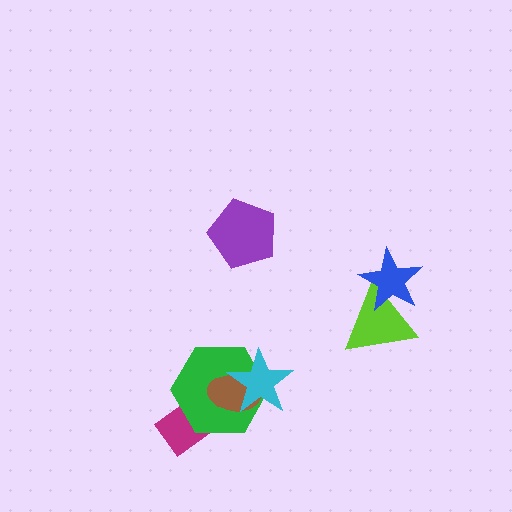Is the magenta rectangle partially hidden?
Yes, it is partially covered by another shape.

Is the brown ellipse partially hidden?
Yes, it is partially covered by another shape.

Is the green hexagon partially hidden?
Yes, it is partially covered by another shape.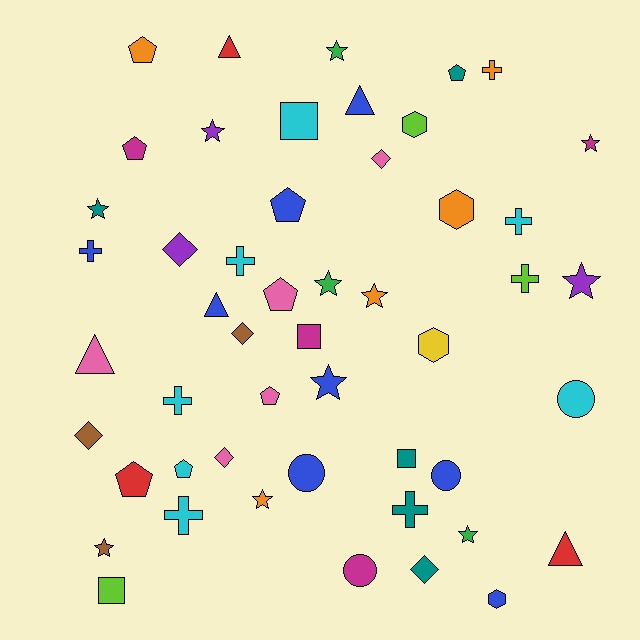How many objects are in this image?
There are 50 objects.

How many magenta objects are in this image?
There are 4 magenta objects.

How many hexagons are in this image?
There are 4 hexagons.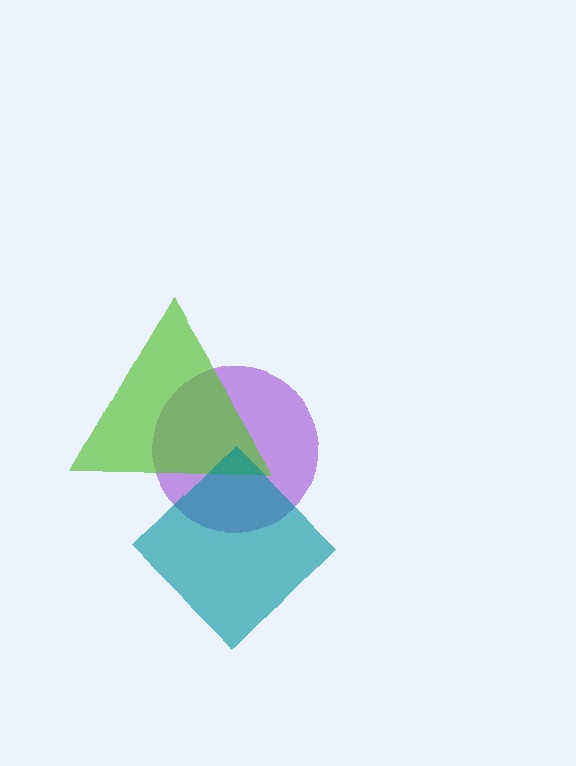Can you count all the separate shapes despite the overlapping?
Yes, there are 3 separate shapes.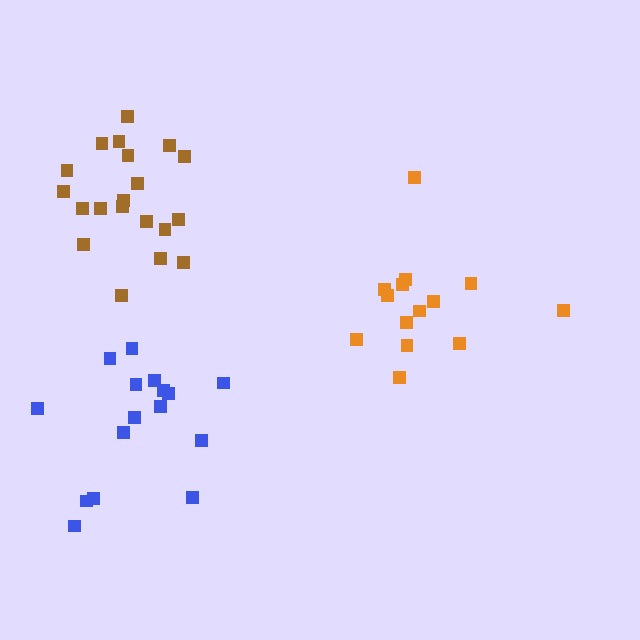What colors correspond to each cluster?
The clusters are colored: blue, orange, brown.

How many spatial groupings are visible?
There are 3 spatial groupings.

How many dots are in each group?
Group 1: 16 dots, Group 2: 14 dots, Group 3: 20 dots (50 total).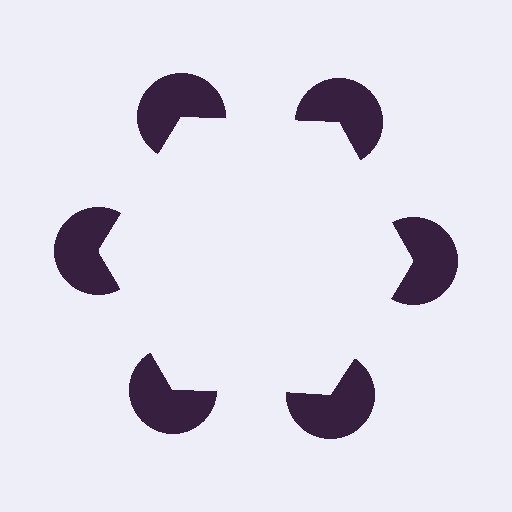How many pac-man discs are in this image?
There are 6 — one at each vertex of the illusory hexagon.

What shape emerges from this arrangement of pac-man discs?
An illusory hexagon — its edges are inferred from the aligned wedge cuts in the pac-man discs, not physically drawn.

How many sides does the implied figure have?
6 sides.